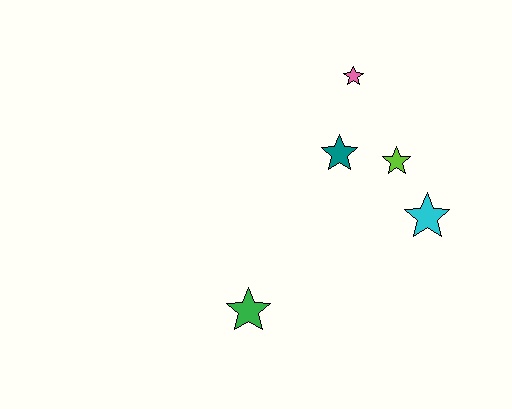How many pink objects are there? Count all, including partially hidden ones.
There is 1 pink object.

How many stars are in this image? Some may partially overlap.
There are 5 stars.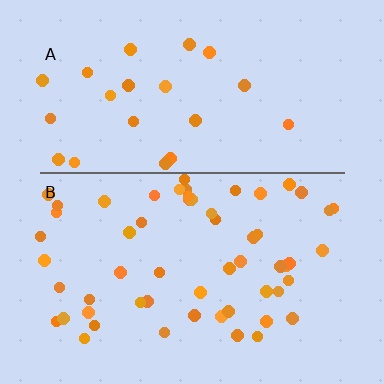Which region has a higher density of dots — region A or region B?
B (the bottom).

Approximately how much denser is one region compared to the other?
Approximately 2.4× — region B over region A.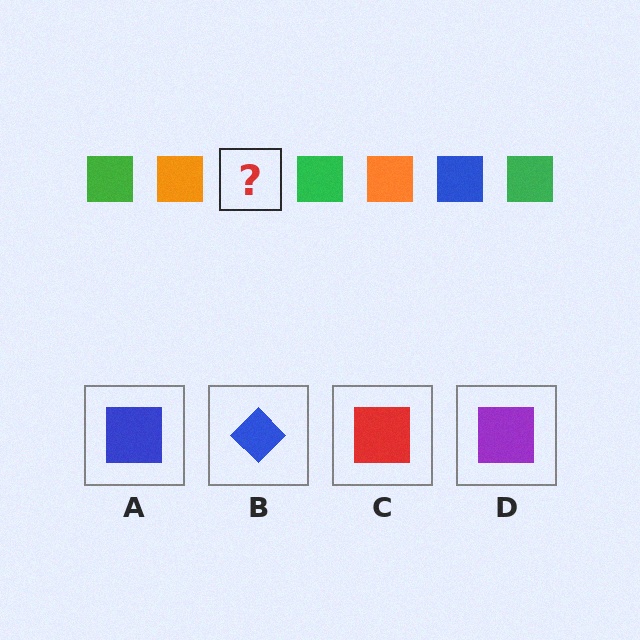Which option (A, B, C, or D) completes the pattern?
A.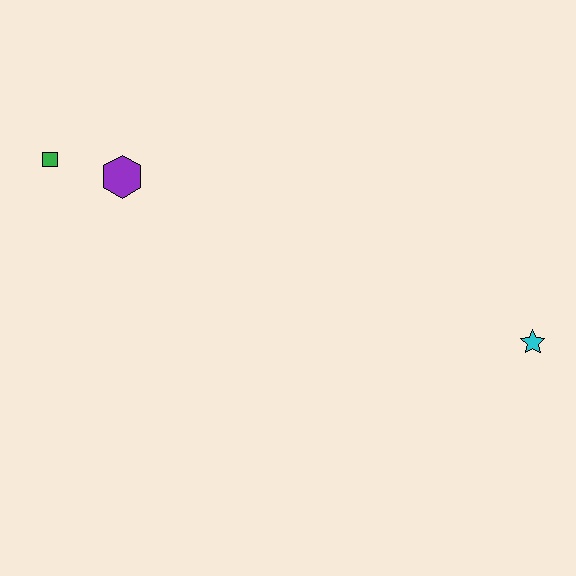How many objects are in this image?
There are 3 objects.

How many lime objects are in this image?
There are no lime objects.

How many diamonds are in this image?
There are no diamonds.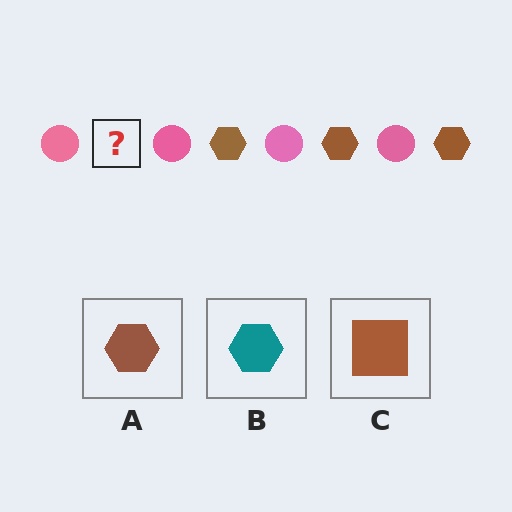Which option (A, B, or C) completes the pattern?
A.